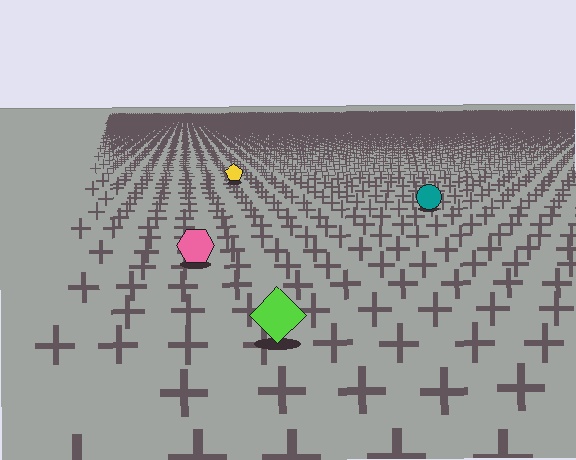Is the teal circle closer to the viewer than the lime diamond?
No. The lime diamond is closer — you can tell from the texture gradient: the ground texture is coarser near it.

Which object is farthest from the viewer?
The yellow pentagon is farthest from the viewer. It appears smaller and the ground texture around it is denser.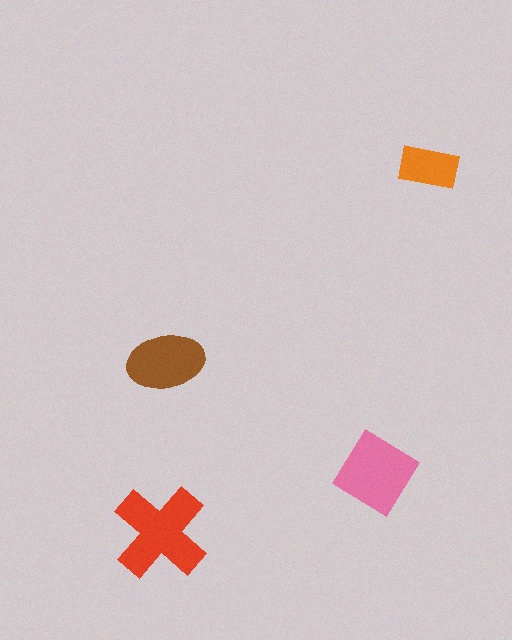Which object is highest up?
The orange rectangle is topmost.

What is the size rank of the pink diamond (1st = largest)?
2nd.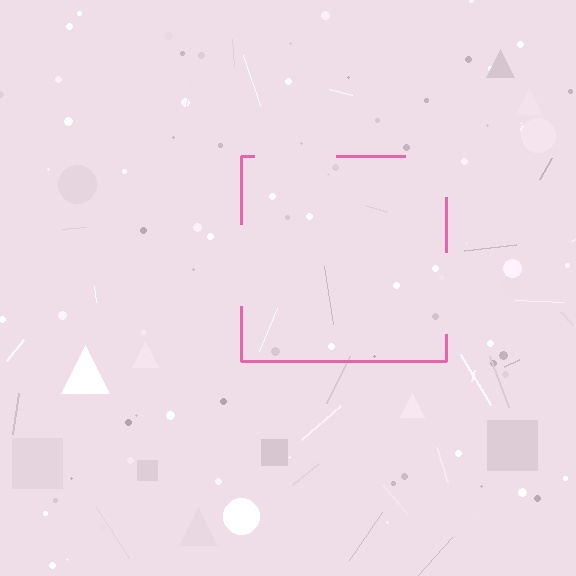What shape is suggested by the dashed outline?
The dashed outline suggests a square.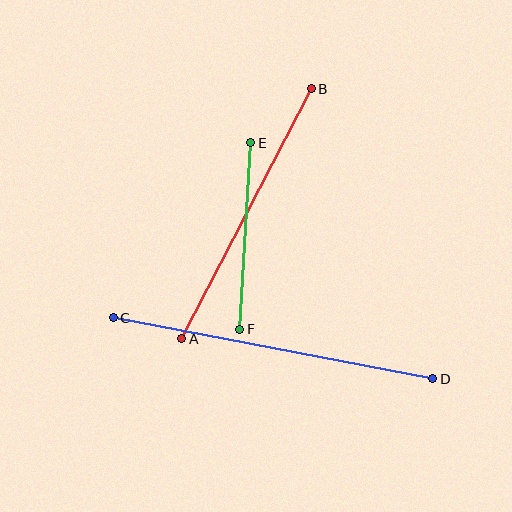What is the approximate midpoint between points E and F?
The midpoint is at approximately (245, 236) pixels.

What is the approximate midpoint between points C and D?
The midpoint is at approximately (273, 348) pixels.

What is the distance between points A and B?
The distance is approximately 281 pixels.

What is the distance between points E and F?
The distance is approximately 187 pixels.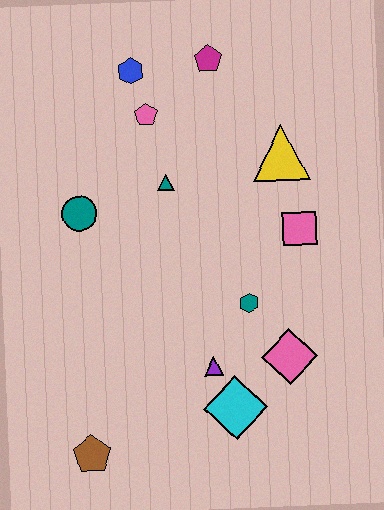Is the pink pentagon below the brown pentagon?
No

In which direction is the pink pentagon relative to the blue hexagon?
The pink pentagon is below the blue hexagon.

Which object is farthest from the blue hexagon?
The brown pentagon is farthest from the blue hexagon.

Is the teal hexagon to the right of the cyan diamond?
Yes